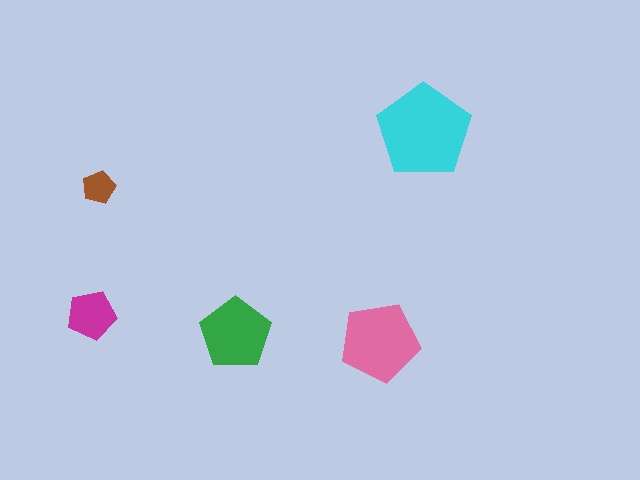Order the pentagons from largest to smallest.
the cyan one, the pink one, the green one, the magenta one, the brown one.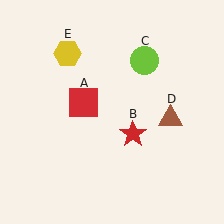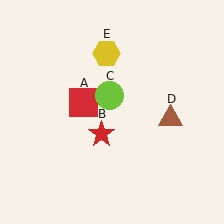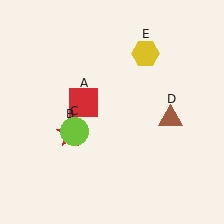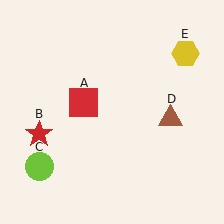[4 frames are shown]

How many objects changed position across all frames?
3 objects changed position: red star (object B), lime circle (object C), yellow hexagon (object E).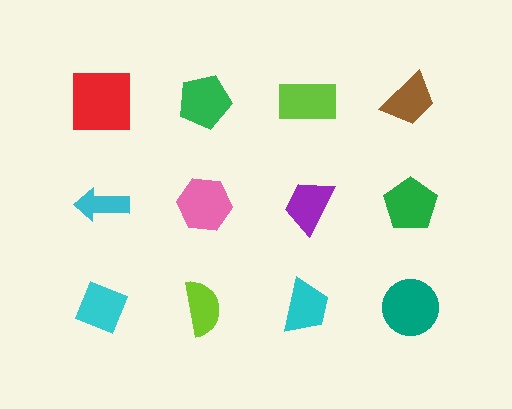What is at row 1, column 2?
A green pentagon.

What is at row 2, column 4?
A green pentagon.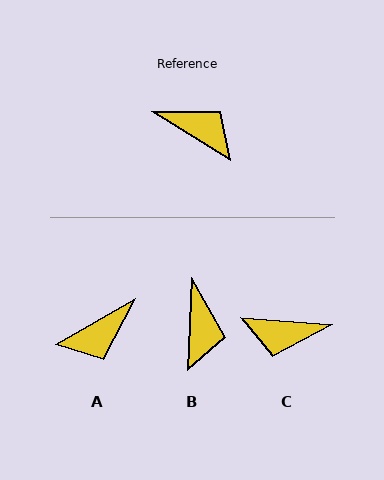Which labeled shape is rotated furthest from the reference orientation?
C, about 152 degrees away.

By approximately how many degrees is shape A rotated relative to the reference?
Approximately 118 degrees clockwise.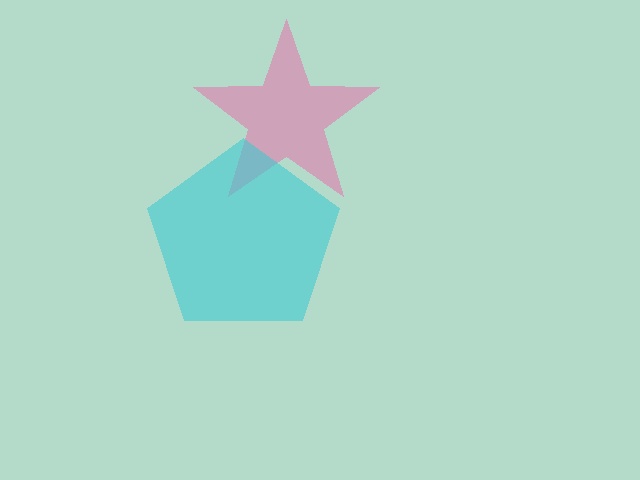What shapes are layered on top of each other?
The layered shapes are: a pink star, a cyan pentagon.